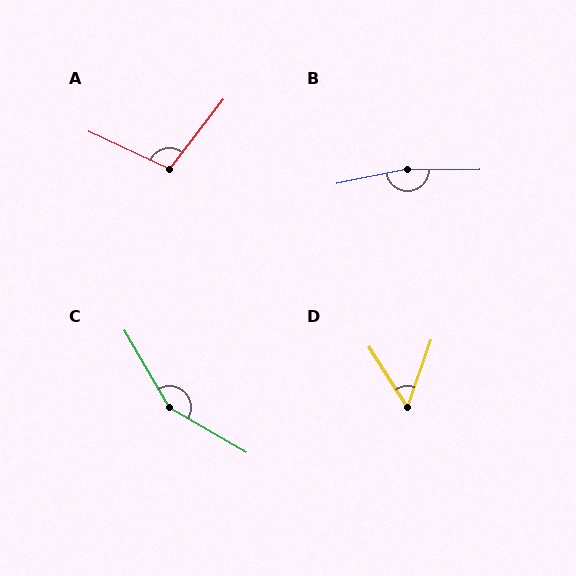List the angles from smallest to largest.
D (52°), A (103°), C (151°), B (169°).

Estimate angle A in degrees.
Approximately 103 degrees.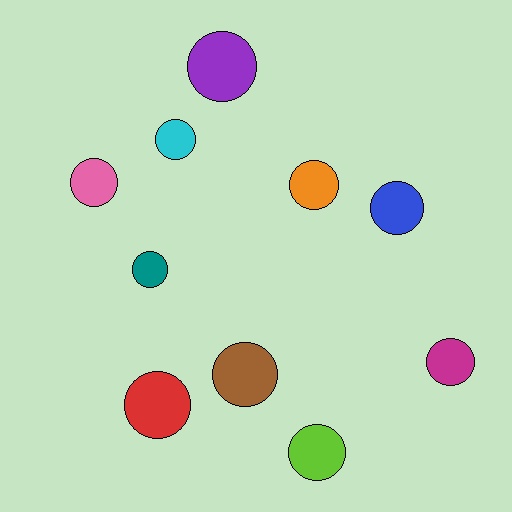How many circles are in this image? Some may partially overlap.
There are 10 circles.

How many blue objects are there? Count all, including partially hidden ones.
There is 1 blue object.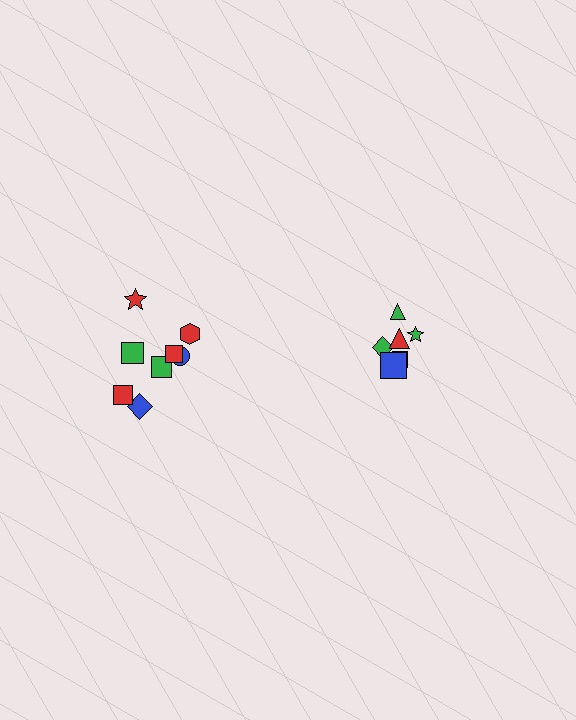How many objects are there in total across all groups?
There are 14 objects.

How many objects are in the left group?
There are 8 objects.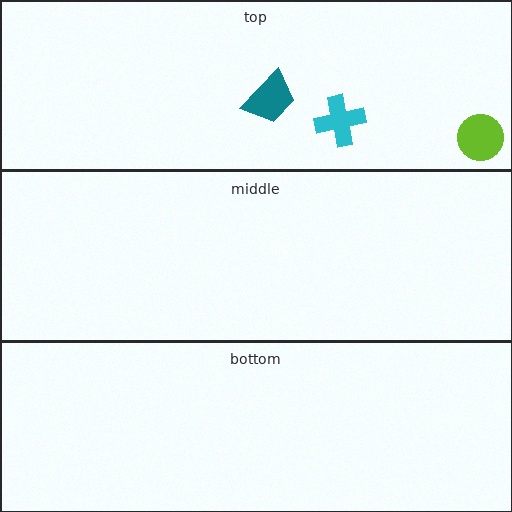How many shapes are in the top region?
3.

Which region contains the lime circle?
The top region.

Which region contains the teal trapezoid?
The top region.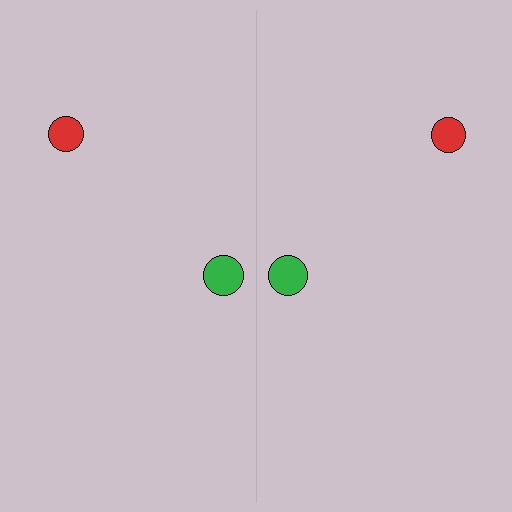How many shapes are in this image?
There are 4 shapes in this image.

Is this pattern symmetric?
Yes, this pattern has bilateral (reflection) symmetry.